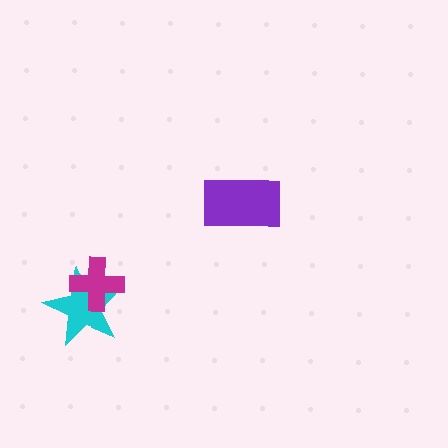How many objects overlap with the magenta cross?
1 object overlaps with the magenta cross.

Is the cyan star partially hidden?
Yes, it is partially covered by another shape.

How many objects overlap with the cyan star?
1 object overlaps with the cyan star.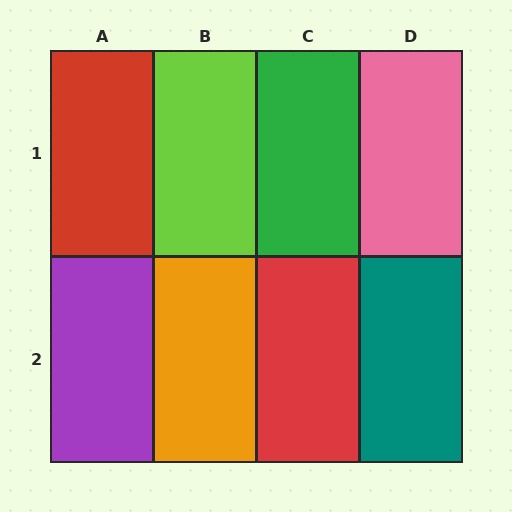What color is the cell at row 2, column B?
Orange.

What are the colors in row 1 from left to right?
Red, lime, green, pink.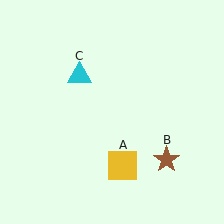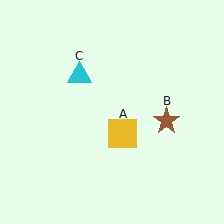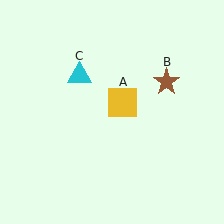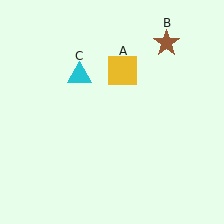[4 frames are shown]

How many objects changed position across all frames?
2 objects changed position: yellow square (object A), brown star (object B).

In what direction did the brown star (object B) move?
The brown star (object B) moved up.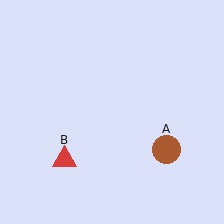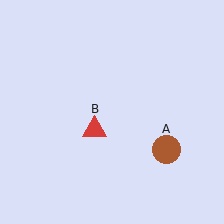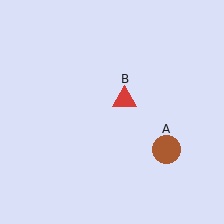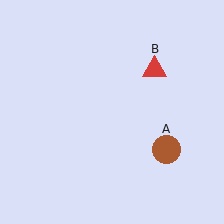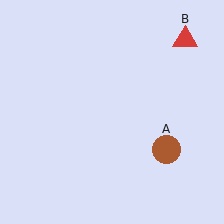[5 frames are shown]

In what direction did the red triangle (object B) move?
The red triangle (object B) moved up and to the right.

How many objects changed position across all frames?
1 object changed position: red triangle (object B).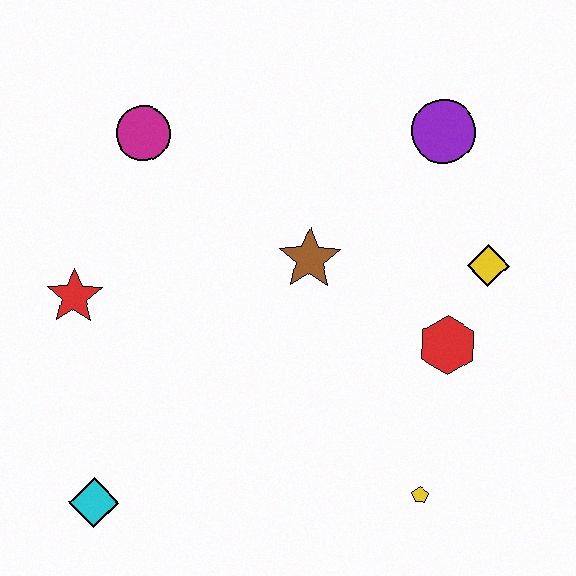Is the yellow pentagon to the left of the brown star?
No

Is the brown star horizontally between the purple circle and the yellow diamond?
No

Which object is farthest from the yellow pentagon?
The magenta circle is farthest from the yellow pentagon.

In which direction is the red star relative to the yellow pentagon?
The red star is to the left of the yellow pentagon.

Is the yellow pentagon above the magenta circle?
No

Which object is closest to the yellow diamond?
The red hexagon is closest to the yellow diamond.